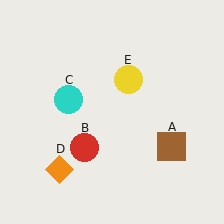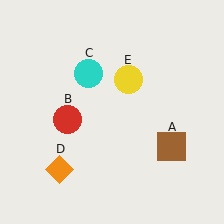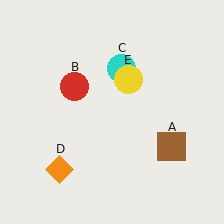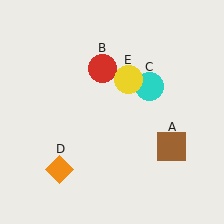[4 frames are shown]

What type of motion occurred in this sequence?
The red circle (object B), cyan circle (object C) rotated clockwise around the center of the scene.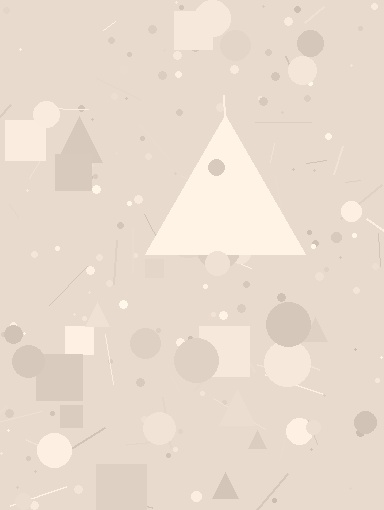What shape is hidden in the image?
A triangle is hidden in the image.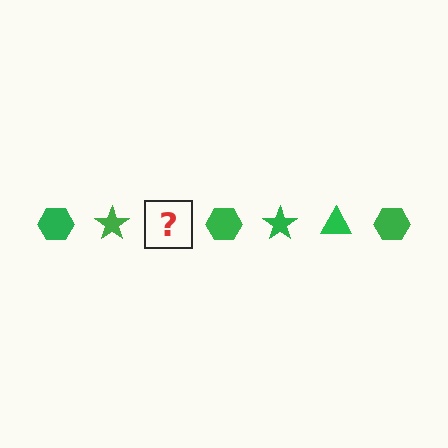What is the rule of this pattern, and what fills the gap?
The rule is that the pattern cycles through hexagon, star, triangle shapes in green. The gap should be filled with a green triangle.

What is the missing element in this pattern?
The missing element is a green triangle.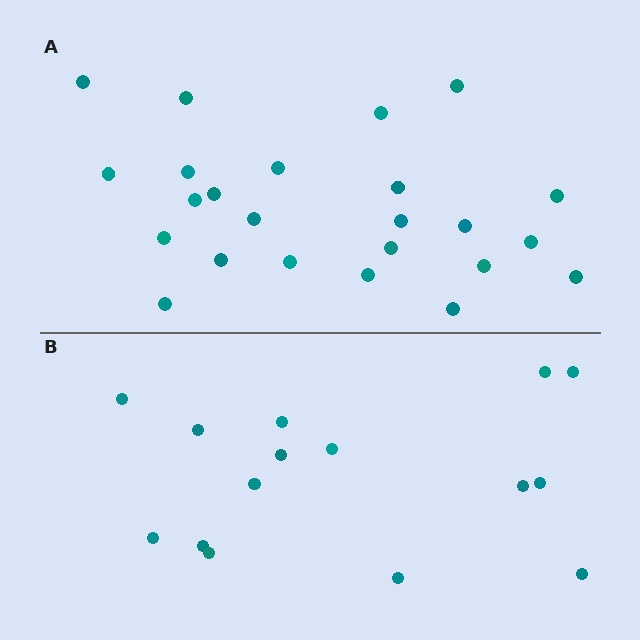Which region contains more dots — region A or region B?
Region A (the top region) has more dots.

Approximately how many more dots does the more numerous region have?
Region A has roughly 8 or so more dots than region B.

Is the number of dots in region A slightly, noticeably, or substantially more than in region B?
Region A has substantially more. The ratio is roughly 1.6 to 1.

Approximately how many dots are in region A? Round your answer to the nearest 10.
About 20 dots. (The exact count is 24, which rounds to 20.)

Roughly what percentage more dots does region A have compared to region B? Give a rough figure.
About 60% more.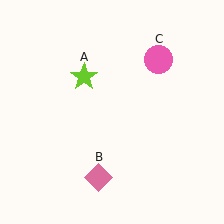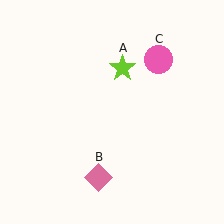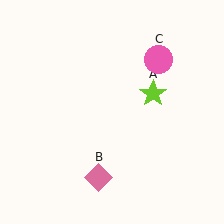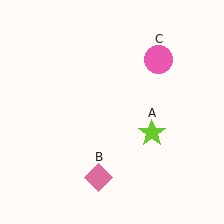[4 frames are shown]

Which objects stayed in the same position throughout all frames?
Pink diamond (object B) and pink circle (object C) remained stationary.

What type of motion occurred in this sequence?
The lime star (object A) rotated clockwise around the center of the scene.